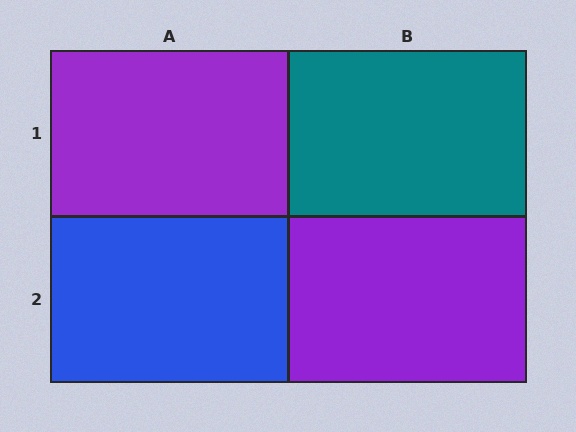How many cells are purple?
2 cells are purple.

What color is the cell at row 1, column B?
Teal.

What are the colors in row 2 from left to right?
Blue, purple.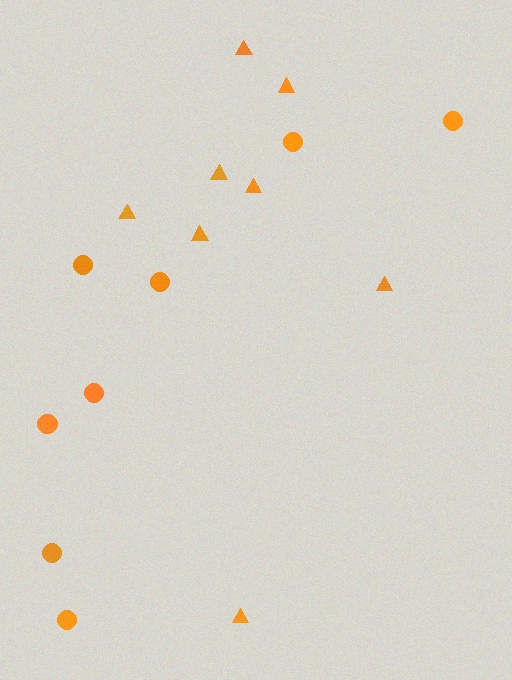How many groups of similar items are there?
There are 2 groups: one group of triangles (8) and one group of circles (8).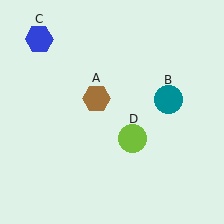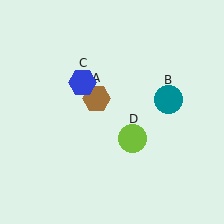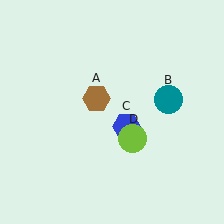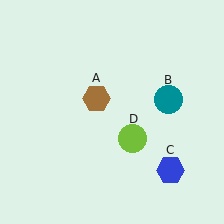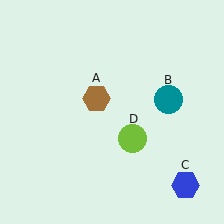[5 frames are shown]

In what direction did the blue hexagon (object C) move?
The blue hexagon (object C) moved down and to the right.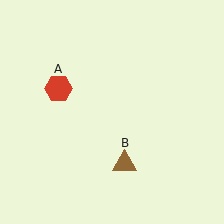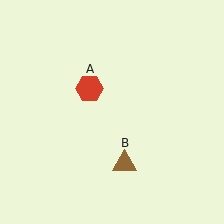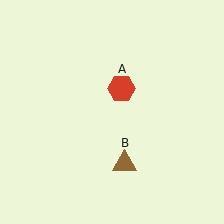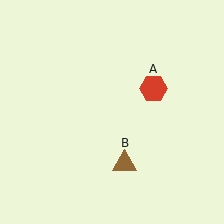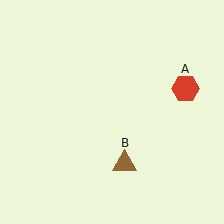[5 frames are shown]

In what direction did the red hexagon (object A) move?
The red hexagon (object A) moved right.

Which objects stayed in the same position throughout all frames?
Brown triangle (object B) remained stationary.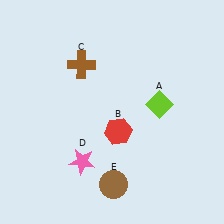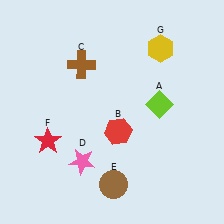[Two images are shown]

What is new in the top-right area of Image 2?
A yellow hexagon (G) was added in the top-right area of Image 2.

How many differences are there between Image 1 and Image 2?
There are 2 differences between the two images.